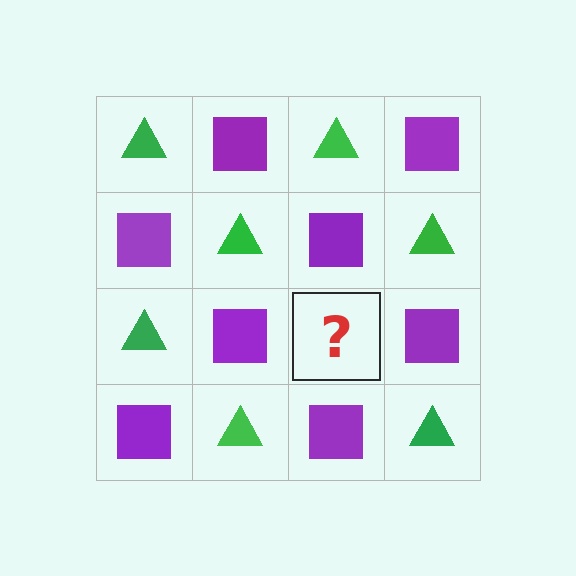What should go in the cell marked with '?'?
The missing cell should contain a green triangle.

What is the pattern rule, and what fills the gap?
The rule is that it alternates green triangle and purple square in a checkerboard pattern. The gap should be filled with a green triangle.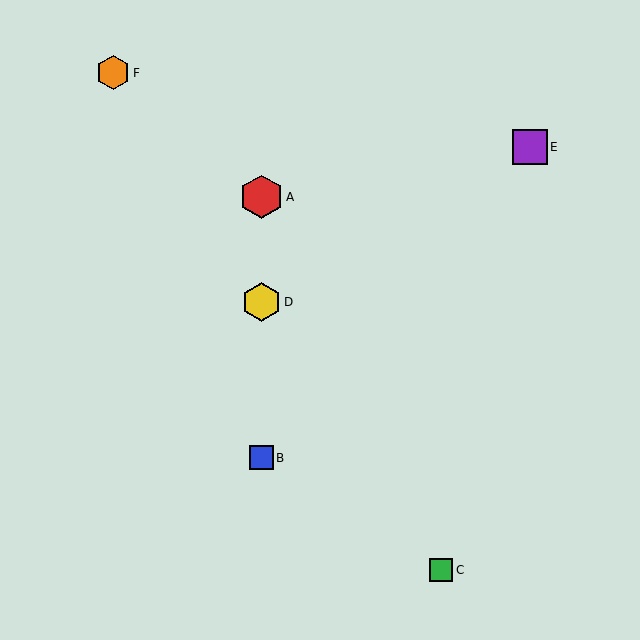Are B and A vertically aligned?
Yes, both are at x≈261.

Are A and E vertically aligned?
No, A is at x≈261 and E is at x≈530.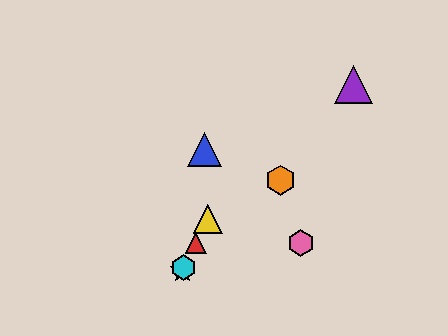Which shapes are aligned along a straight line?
The red triangle, the green star, the yellow triangle, the cyan hexagon are aligned along a straight line.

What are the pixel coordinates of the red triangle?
The red triangle is at (196, 243).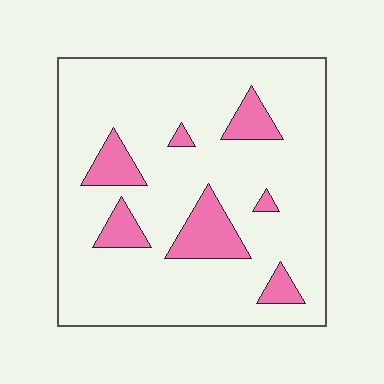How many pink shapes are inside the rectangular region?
7.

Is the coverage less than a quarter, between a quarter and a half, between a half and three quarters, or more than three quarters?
Less than a quarter.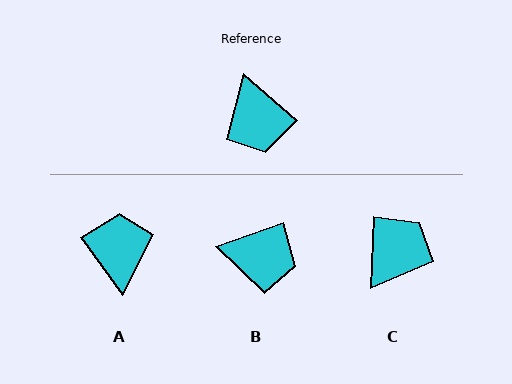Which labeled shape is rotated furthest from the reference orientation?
A, about 167 degrees away.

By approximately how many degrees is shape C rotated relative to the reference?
Approximately 128 degrees counter-clockwise.